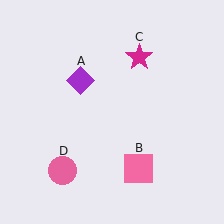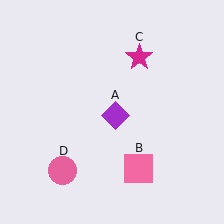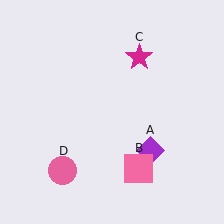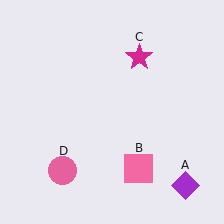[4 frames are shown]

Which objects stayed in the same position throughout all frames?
Pink square (object B) and magenta star (object C) and pink circle (object D) remained stationary.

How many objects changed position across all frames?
1 object changed position: purple diamond (object A).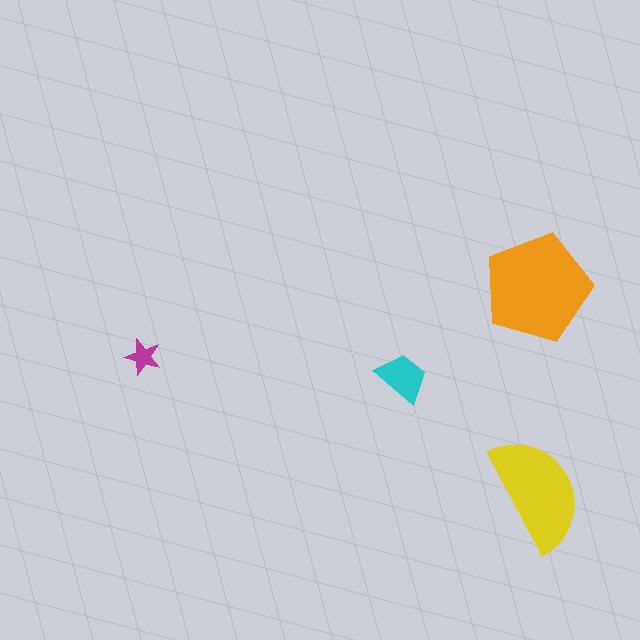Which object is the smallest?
The magenta star.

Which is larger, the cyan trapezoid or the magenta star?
The cyan trapezoid.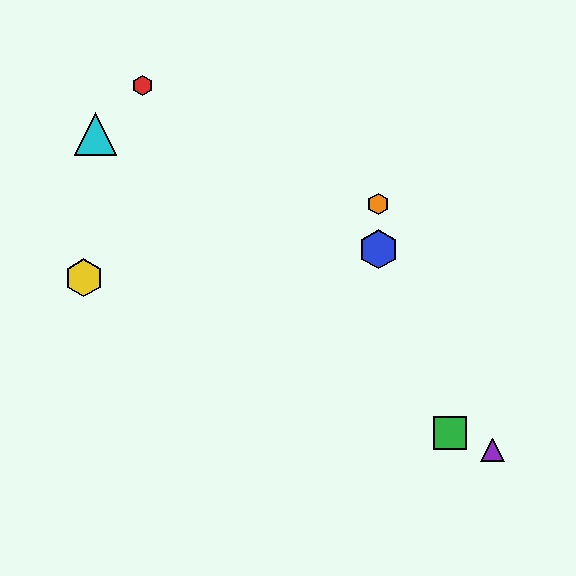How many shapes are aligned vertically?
2 shapes (the blue hexagon, the orange hexagon) are aligned vertically.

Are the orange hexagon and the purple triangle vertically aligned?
No, the orange hexagon is at x≈378 and the purple triangle is at x≈492.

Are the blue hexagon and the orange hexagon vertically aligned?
Yes, both are at x≈378.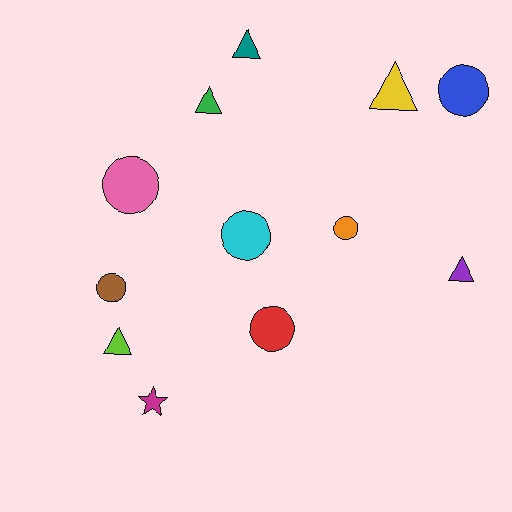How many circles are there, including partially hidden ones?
There are 6 circles.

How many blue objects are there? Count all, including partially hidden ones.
There is 1 blue object.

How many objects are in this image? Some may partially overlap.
There are 12 objects.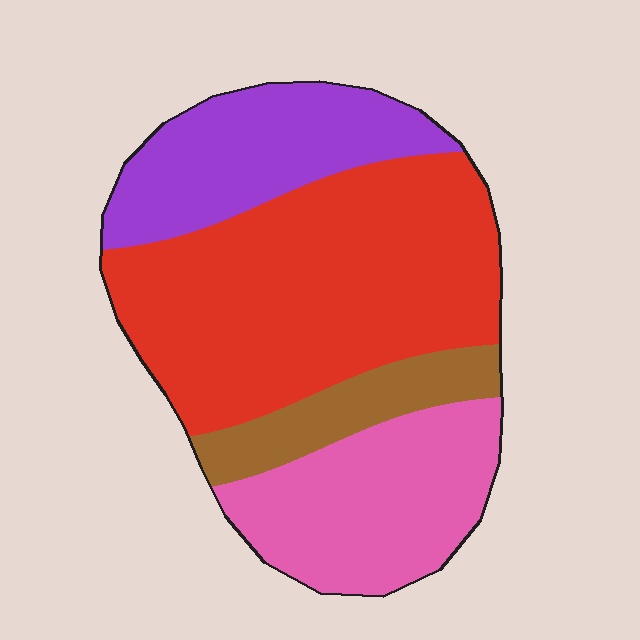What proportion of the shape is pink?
Pink covers around 25% of the shape.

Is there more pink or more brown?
Pink.